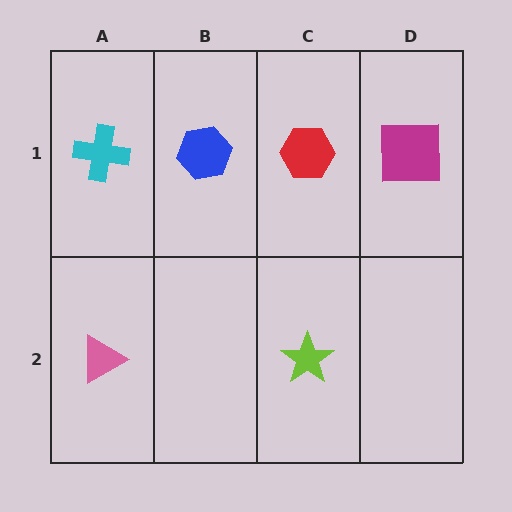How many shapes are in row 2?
2 shapes.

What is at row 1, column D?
A magenta square.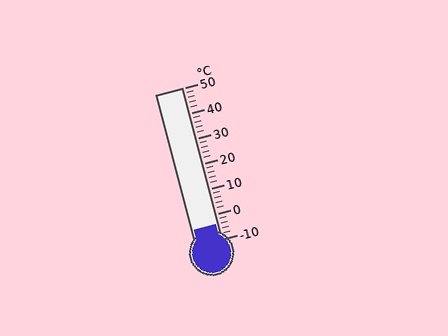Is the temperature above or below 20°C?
The temperature is below 20°C.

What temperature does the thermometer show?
The thermometer shows approximately -4°C.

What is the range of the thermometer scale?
The thermometer scale ranges from -10°C to 50°C.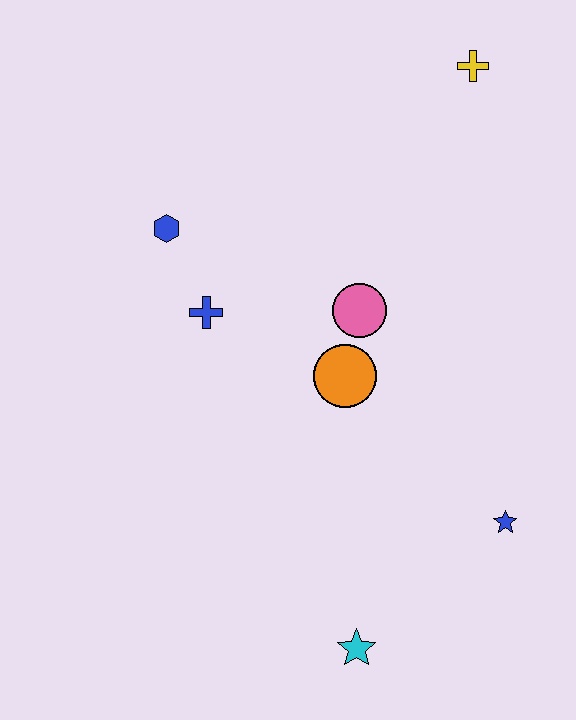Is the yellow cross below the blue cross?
No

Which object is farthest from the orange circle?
The yellow cross is farthest from the orange circle.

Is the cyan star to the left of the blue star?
Yes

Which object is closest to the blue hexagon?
The blue cross is closest to the blue hexagon.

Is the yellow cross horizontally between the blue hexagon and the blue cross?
No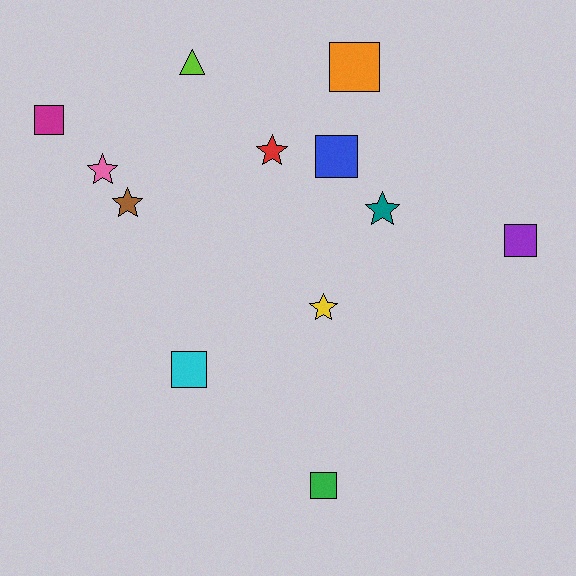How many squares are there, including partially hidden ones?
There are 6 squares.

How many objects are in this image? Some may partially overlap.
There are 12 objects.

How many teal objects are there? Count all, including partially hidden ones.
There is 1 teal object.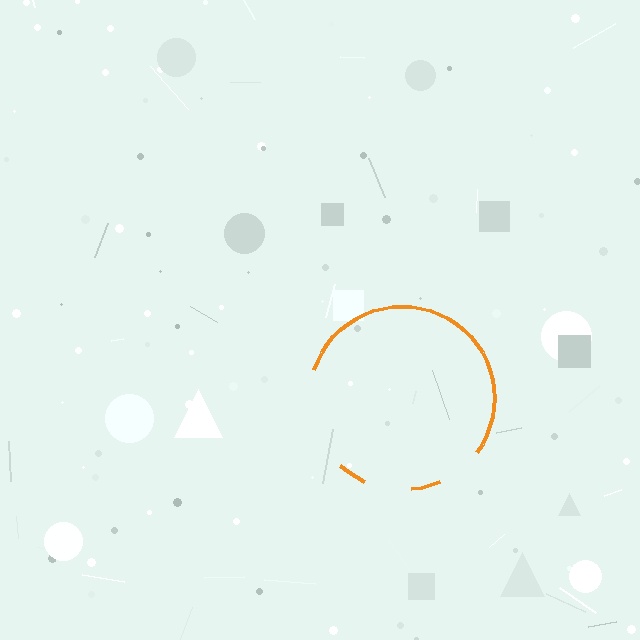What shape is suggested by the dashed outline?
The dashed outline suggests a circle.